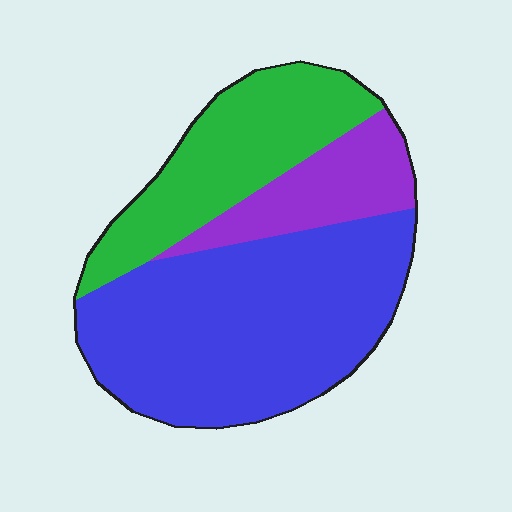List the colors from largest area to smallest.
From largest to smallest: blue, green, purple.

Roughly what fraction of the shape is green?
Green takes up about one quarter (1/4) of the shape.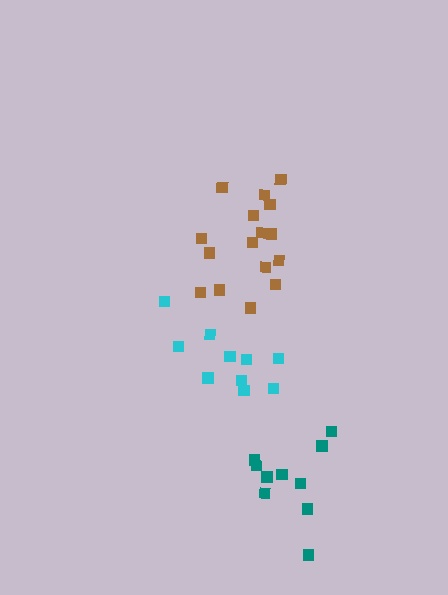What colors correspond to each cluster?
The clusters are colored: brown, teal, cyan.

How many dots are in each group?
Group 1: 16 dots, Group 2: 10 dots, Group 3: 10 dots (36 total).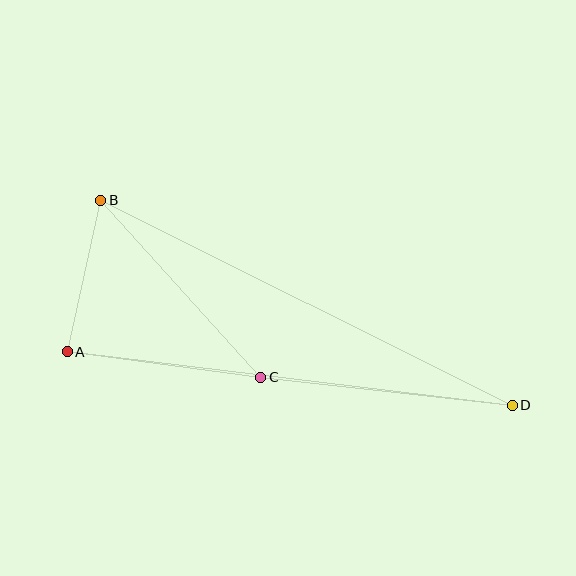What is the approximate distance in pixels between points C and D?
The distance between C and D is approximately 253 pixels.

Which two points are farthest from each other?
Points B and D are farthest from each other.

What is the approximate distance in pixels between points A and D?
The distance between A and D is approximately 448 pixels.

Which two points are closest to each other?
Points A and B are closest to each other.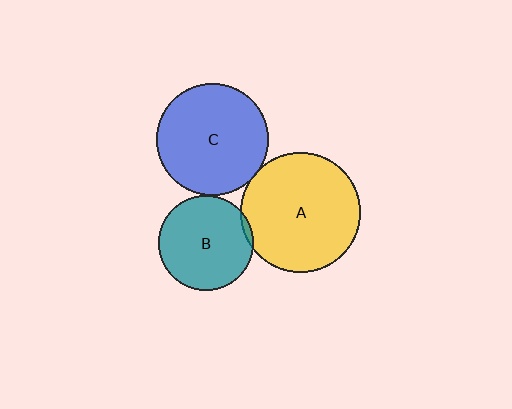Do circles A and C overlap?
Yes.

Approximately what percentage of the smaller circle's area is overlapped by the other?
Approximately 5%.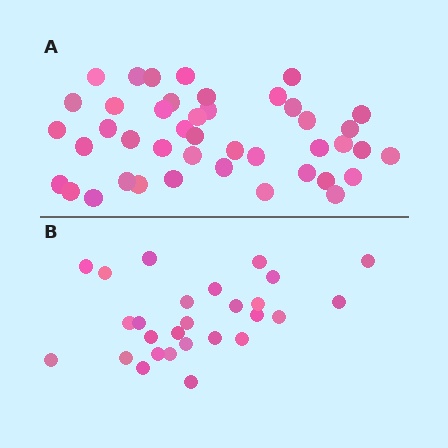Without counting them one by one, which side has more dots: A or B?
Region A (the top region) has more dots.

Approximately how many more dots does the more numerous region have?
Region A has approximately 15 more dots than region B.